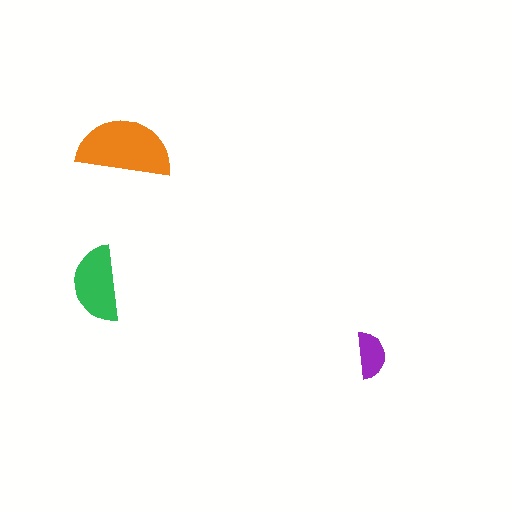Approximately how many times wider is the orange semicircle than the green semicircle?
About 1.5 times wider.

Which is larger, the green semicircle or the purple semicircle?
The green one.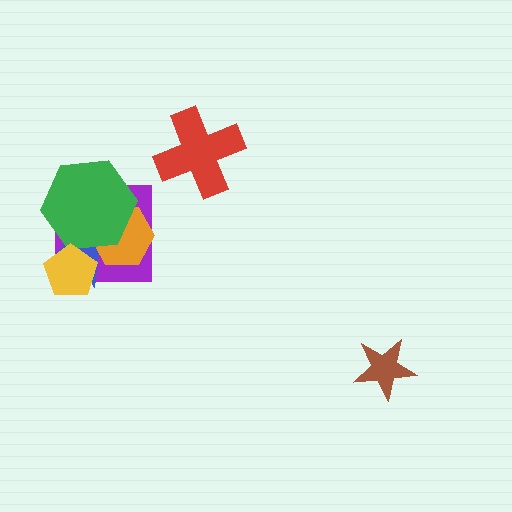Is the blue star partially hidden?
Yes, it is partially covered by another shape.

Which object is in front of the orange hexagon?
The green hexagon is in front of the orange hexagon.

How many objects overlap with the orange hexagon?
3 objects overlap with the orange hexagon.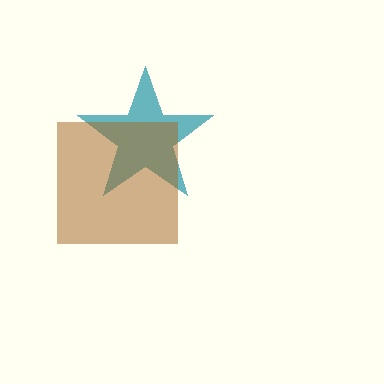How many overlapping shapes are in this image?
There are 2 overlapping shapes in the image.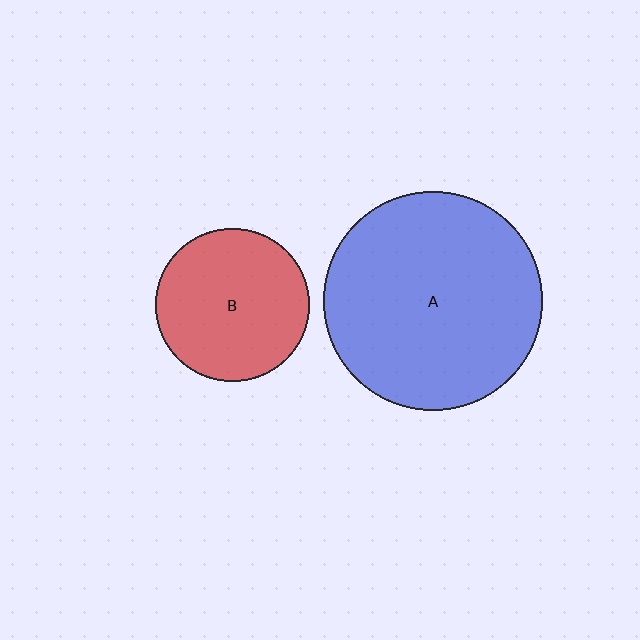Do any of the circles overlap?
No, none of the circles overlap.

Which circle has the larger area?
Circle A (blue).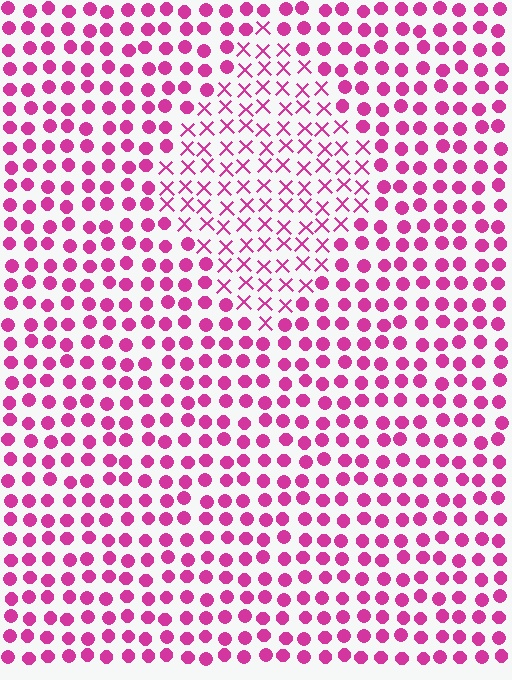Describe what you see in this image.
The image is filled with small magenta elements arranged in a uniform grid. A diamond-shaped region contains X marks, while the surrounding area contains circles. The boundary is defined purely by the change in element shape.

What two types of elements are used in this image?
The image uses X marks inside the diamond region and circles outside it.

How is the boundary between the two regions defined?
The boundary is defined by a change in element shape: X marks inside vs. circles outside. All elements share the same color and spacing.